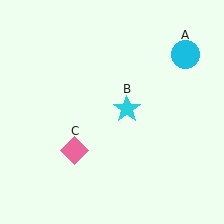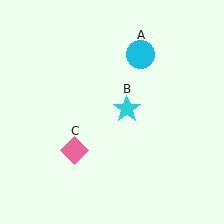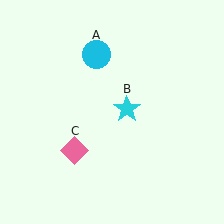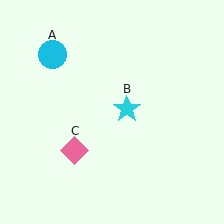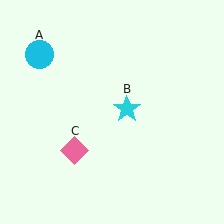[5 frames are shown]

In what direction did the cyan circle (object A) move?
The cyan circle (object A) moved left.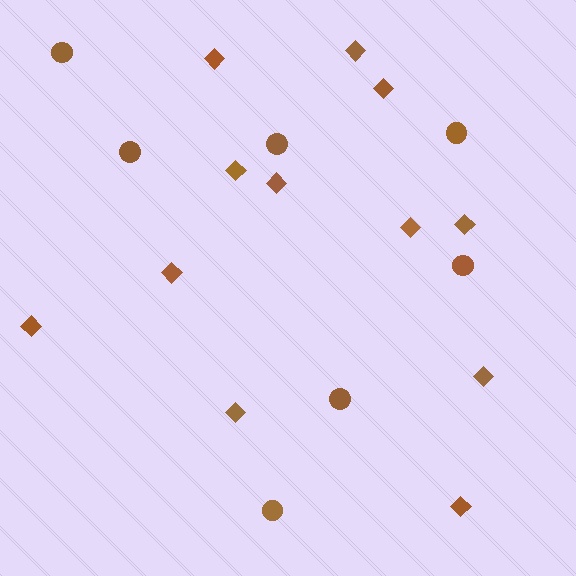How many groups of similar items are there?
There are 2 groups: one group of circles (7) and one group of diamonds (12).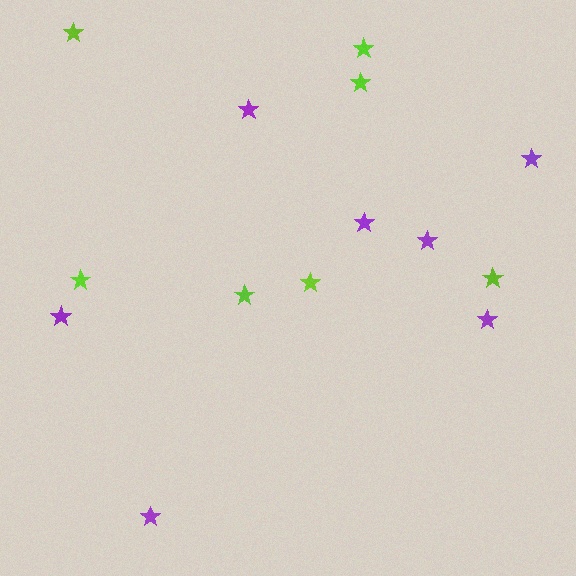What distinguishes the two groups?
There are 2 groups: one group of purple stars (7) and one group of lime stars (7).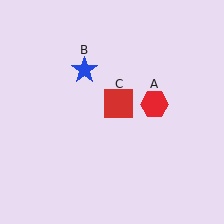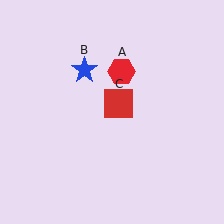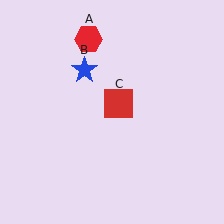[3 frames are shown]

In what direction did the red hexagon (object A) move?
The red hexagon (object A) moved up and to the left.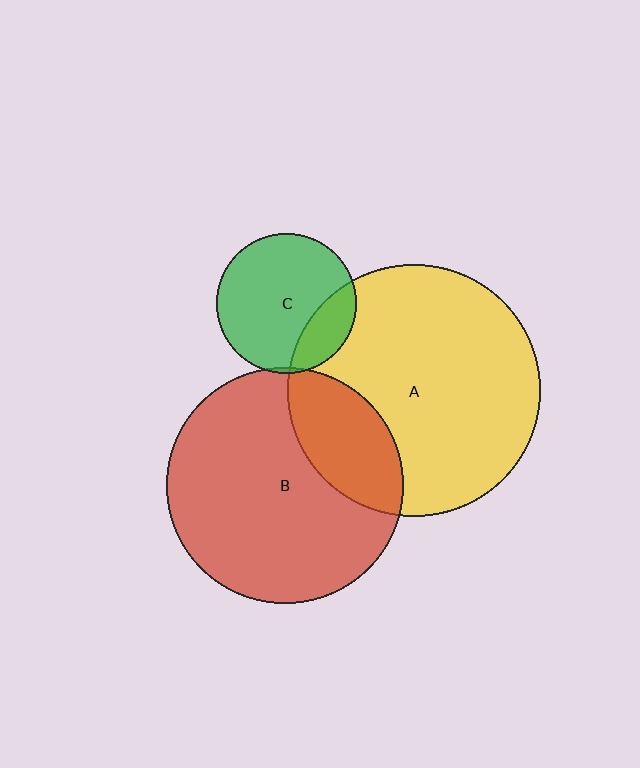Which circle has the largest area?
Circle A (yellow).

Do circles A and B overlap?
Yes.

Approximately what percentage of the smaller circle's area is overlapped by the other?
Approximately 25%.